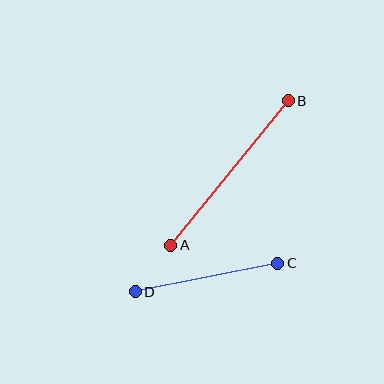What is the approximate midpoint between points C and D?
The midpoint is at approximately (207, 277) pixels.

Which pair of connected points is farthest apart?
Points A and B are farthest apart.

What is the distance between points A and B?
The distance is approximately 186 pixels.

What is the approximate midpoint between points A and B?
The midpoint is at approximately (230, 173) pixels.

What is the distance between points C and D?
The distance is approximately 146 pixels.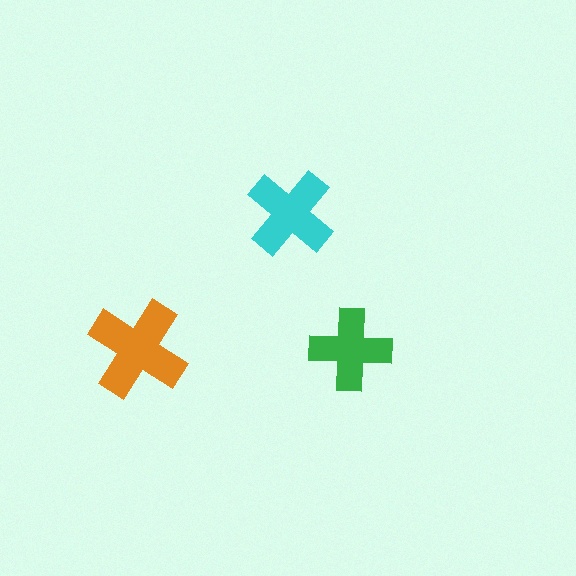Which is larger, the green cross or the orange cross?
The orange one.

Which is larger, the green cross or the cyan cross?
The cyan one.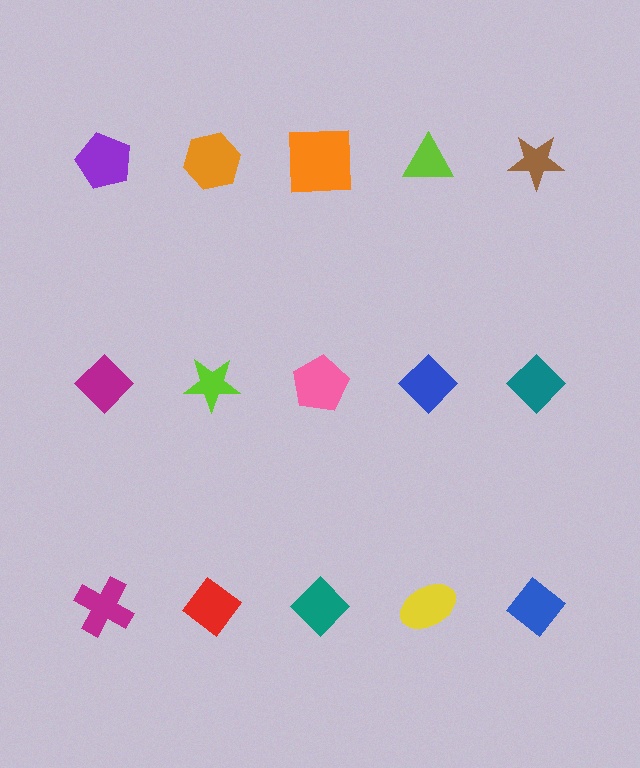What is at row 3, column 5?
A blue diamond.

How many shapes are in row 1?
5 shapes.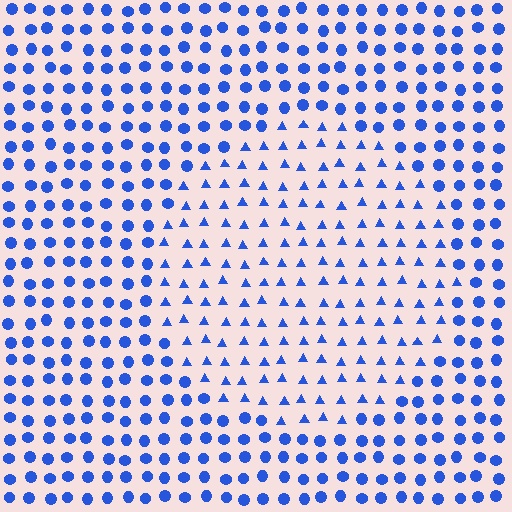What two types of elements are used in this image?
The image uses triangles inside the circle region and circles outside it.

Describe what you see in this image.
The image is filled with small blue elements arranged in a uniform grid. A circle-shaped region contains triangles, while the surrounding area contains circles. The boundary is defined purely by the change in element shape.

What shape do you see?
I see a circle.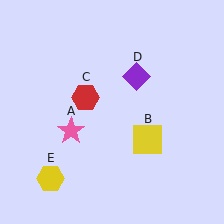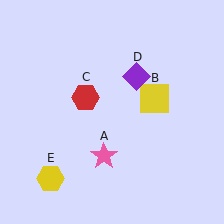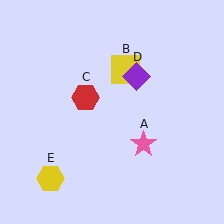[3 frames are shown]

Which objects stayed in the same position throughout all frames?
Red hexagon (object C) and purple diamond (object D) and yellow hexagon (object E) remained stationary.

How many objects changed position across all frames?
2 objects changed position: pink star (object A), yellow square (object B).